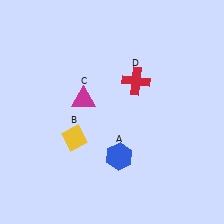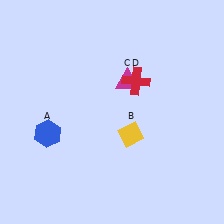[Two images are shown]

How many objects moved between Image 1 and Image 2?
3 objects moved between the two images.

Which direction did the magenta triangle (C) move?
The magenta triangle (C) moved right.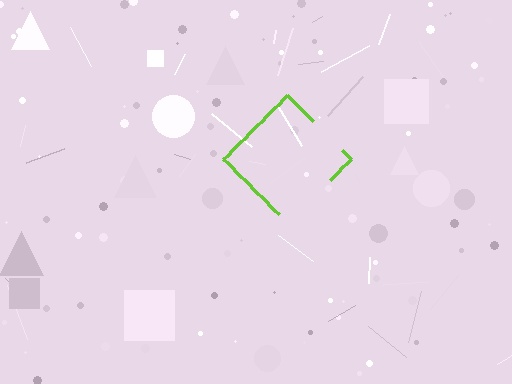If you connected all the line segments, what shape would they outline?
They would outline a diamond.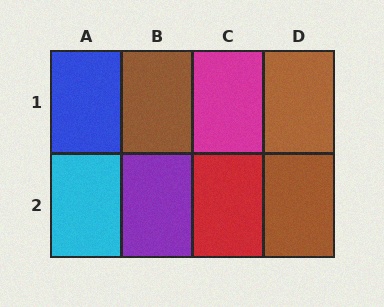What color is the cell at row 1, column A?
Blue.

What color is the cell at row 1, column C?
Magenta.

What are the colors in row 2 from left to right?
Cyan, purple, red, brown.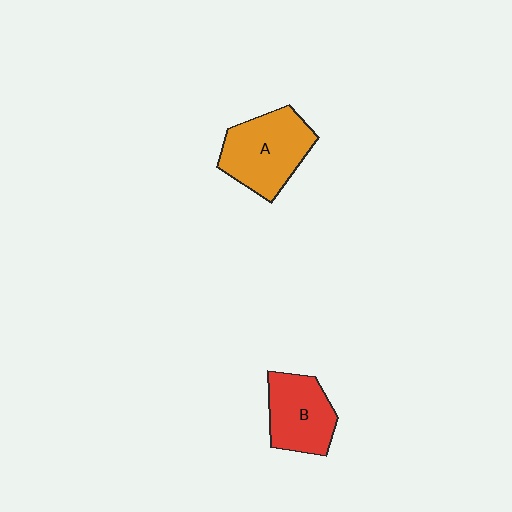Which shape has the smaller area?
Shape B (red).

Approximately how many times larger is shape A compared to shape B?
Approximately 1.2 times.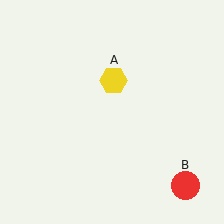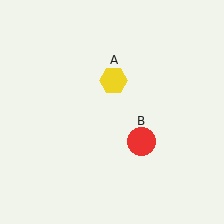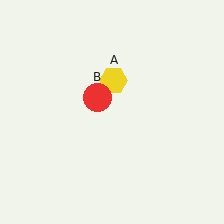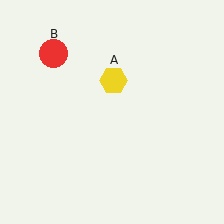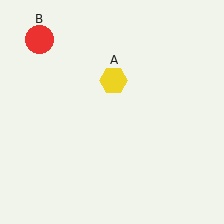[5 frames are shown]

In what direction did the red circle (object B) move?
The red circle (object B) moved up and to the left.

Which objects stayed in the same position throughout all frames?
Yellow hexagon (object A) remained stationary.